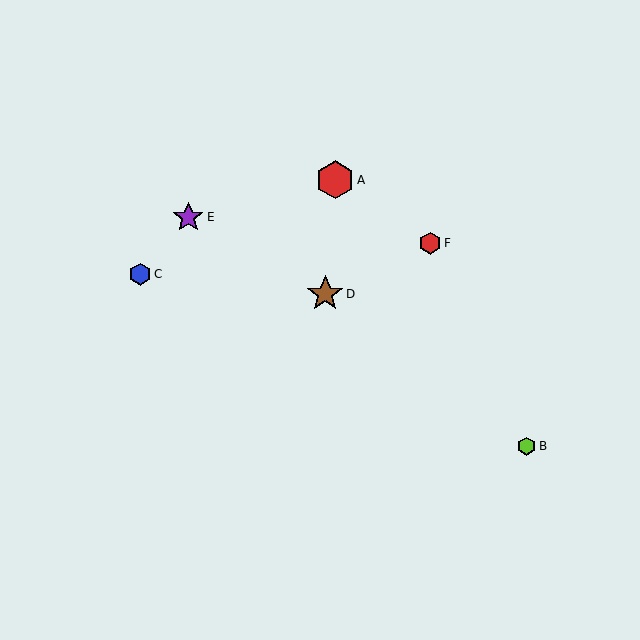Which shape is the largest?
The red hexagon (labeled A) is the largest.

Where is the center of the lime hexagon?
The center of the lime hexagon is at (527, 446).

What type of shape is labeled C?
Shape C is a blue hexagon.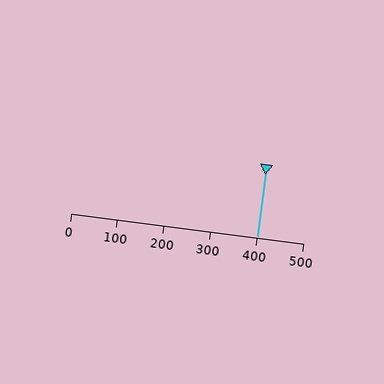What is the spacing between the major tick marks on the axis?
The major ticks are spaced 100 apart.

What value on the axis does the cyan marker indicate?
The marker indicates approximately 400.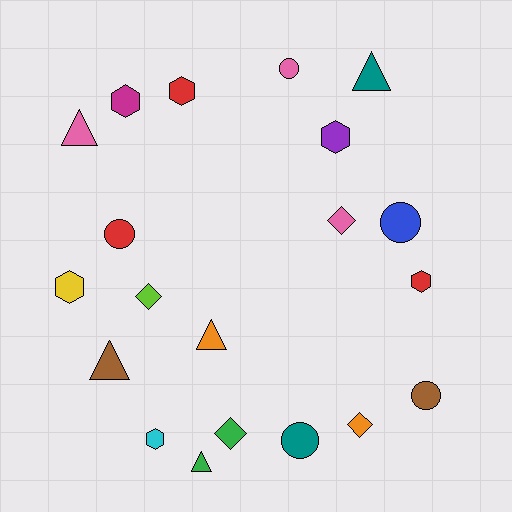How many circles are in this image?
There are 5 circles.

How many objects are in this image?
There are 20 objects.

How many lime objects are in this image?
There is 1 lime object.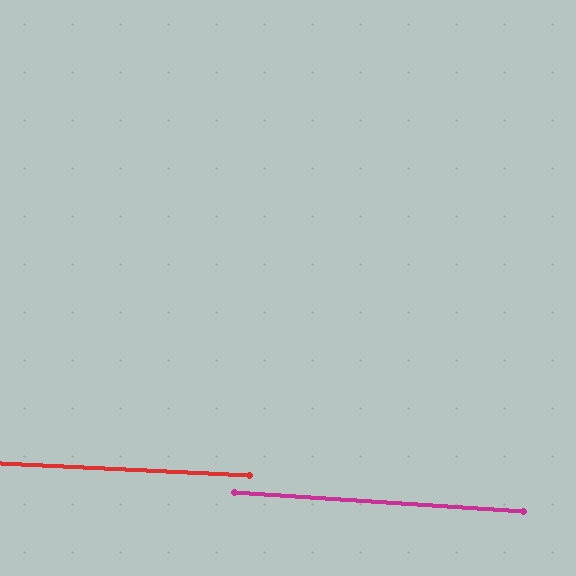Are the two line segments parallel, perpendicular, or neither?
Parallel — their directions differ by only 1.1°.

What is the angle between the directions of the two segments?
Approximately 1 degree.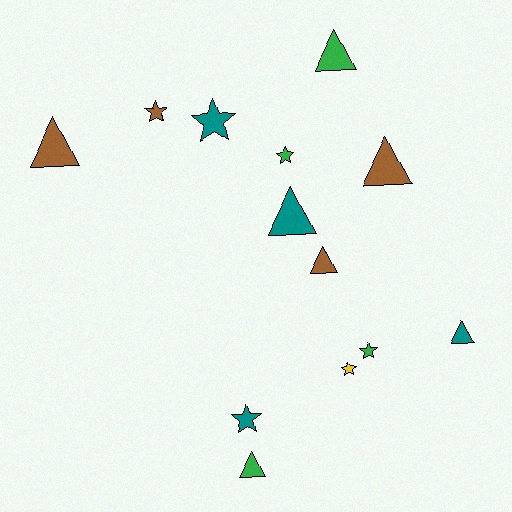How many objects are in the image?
There are 13 objects.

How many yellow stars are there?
There is 1 yellow star.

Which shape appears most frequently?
Triangle, with 7 objects.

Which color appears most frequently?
Brown, with 4 objects.